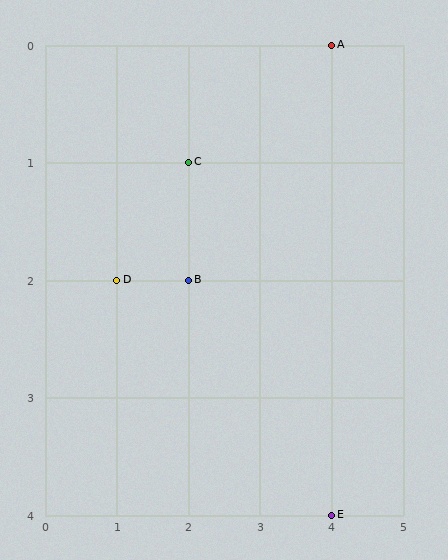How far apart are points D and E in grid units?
Points D and E are 3 columns and 2 rows apart (about 3.6 grid units diagonally).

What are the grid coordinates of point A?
Point A is at grid coordinates (4, 0).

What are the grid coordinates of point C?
Point C is at grid coordinates (2, 1).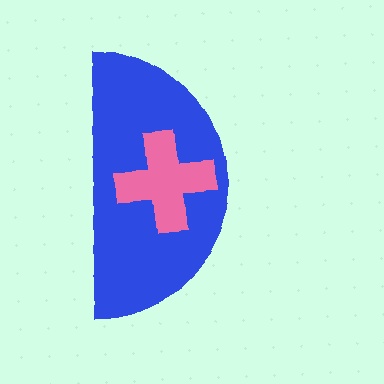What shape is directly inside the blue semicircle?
The pink cross.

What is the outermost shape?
The blue semicircle.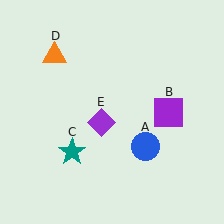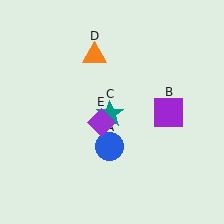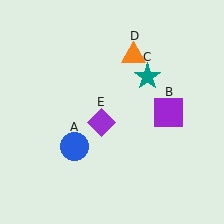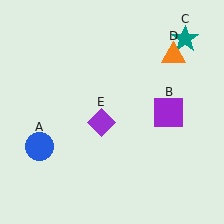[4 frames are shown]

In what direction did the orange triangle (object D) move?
The orange triangle (object D) moved right.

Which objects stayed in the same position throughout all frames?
Purple square (object B) and purple diamond (object E) remained stationary.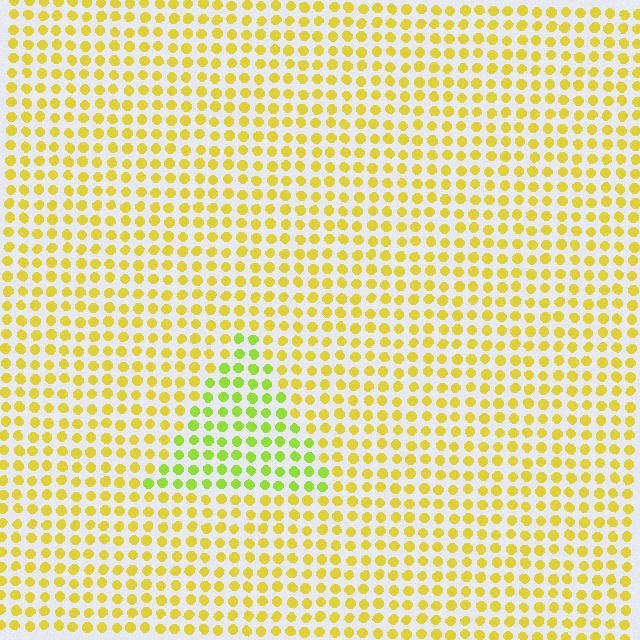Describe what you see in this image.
The image is filled with small yellow elements in a uniform arrangement. A triangle-shaped region is visible where the elements are tinted to a slightly different hue, forming a subtle color boundary.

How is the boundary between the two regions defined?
The boundary is defined purely by a slight shift in hue (about 33 degrees). Spacing, size, and orientation are identical on both sides.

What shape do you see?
I see a triangle.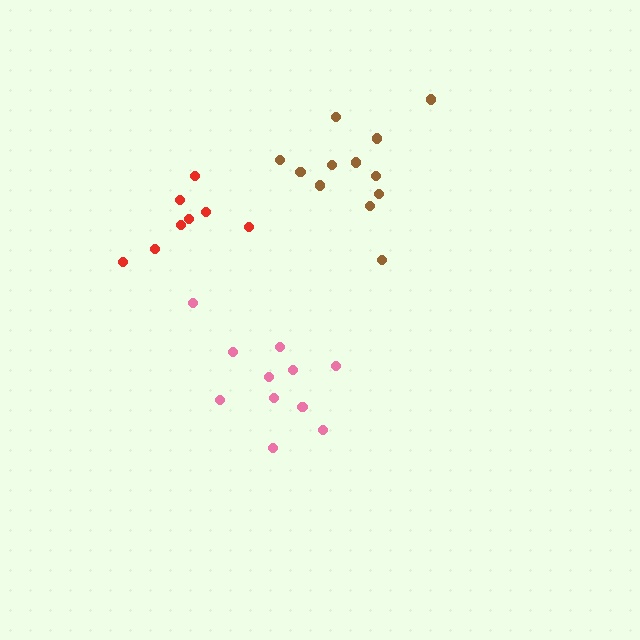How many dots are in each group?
Group 1: 12 dots, Group 2: 11 dots, Group 3: 8 dots (31 total).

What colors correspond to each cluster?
The clusters are colored: brown, pink, red.